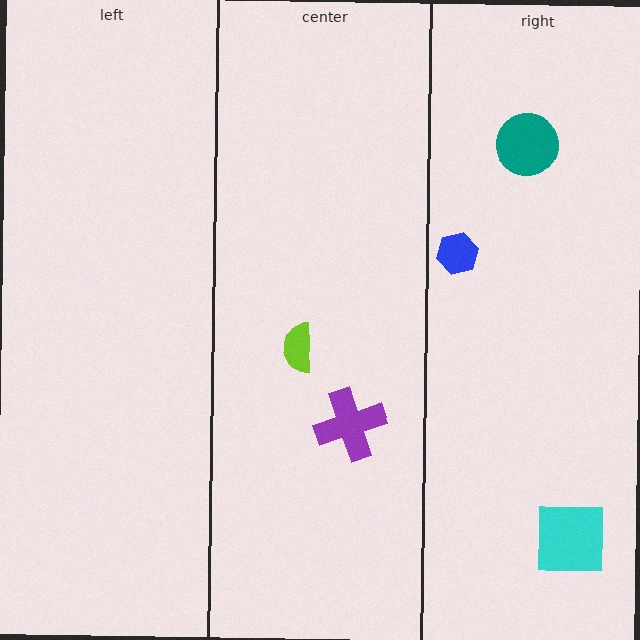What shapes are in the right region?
The cyan square, the blue hexagon, the teal circle.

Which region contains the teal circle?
The right region.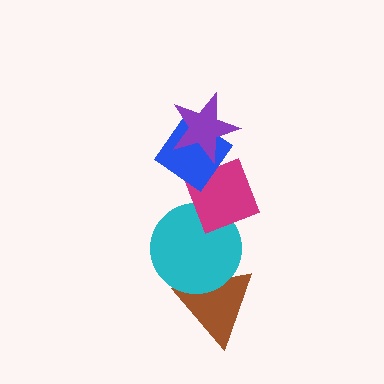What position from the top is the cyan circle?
The cyan circle is 4th from the top.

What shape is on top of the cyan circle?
The magenta diamond is on top of the cyan circle.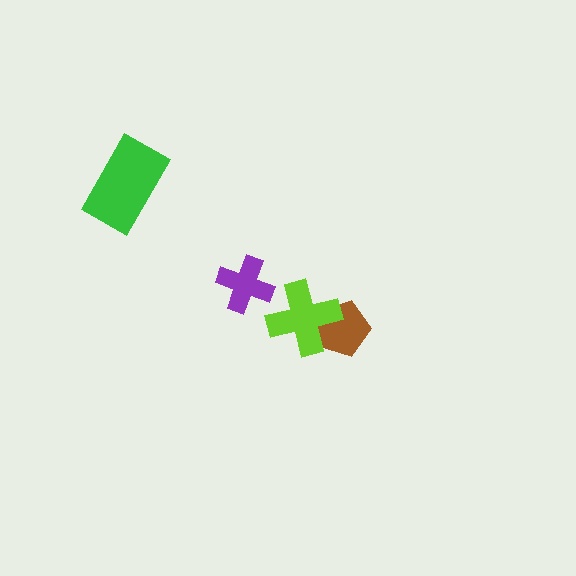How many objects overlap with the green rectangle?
0 objects overlap with the green rectangle.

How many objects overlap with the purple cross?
0 objects overlap with the purple cross.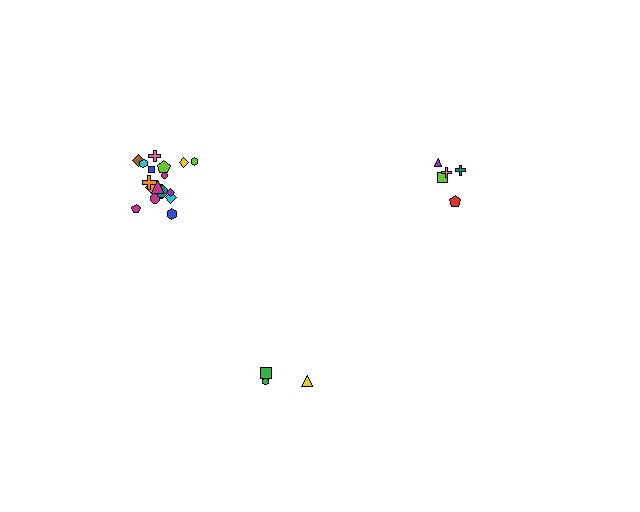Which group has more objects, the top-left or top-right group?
The top-left group.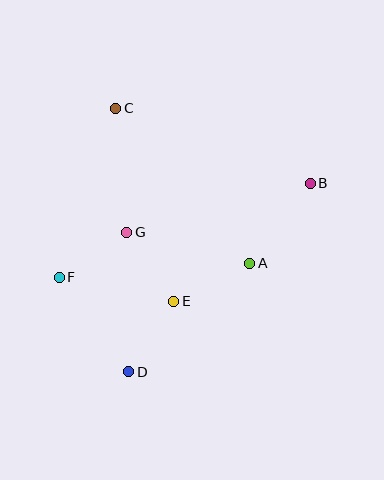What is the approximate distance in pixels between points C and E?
The distance between C and E is approximately 201 pixels.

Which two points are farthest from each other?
Points B and F are farthest from each other.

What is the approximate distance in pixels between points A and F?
The distance between A and F is approximately 191 pixels.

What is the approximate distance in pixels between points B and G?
The distance between B and G is approximately 190 pixels.